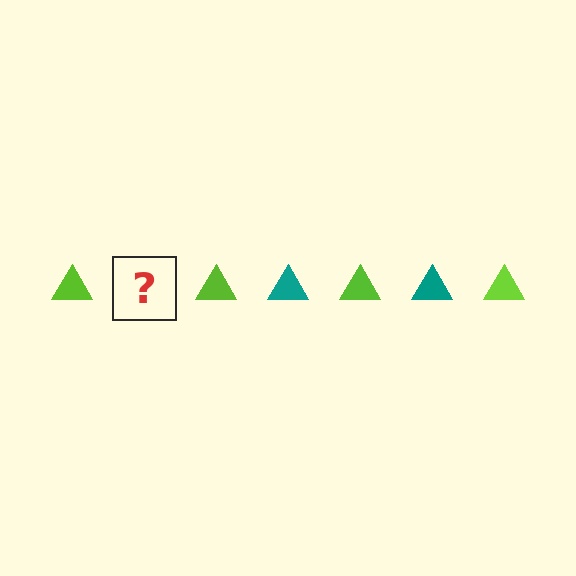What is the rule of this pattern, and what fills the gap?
The rule is that the pattern cycles through lime, teal triangles. The gap should be filled with a teal triangle.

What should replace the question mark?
The question mark should be replaced with a teal triangle.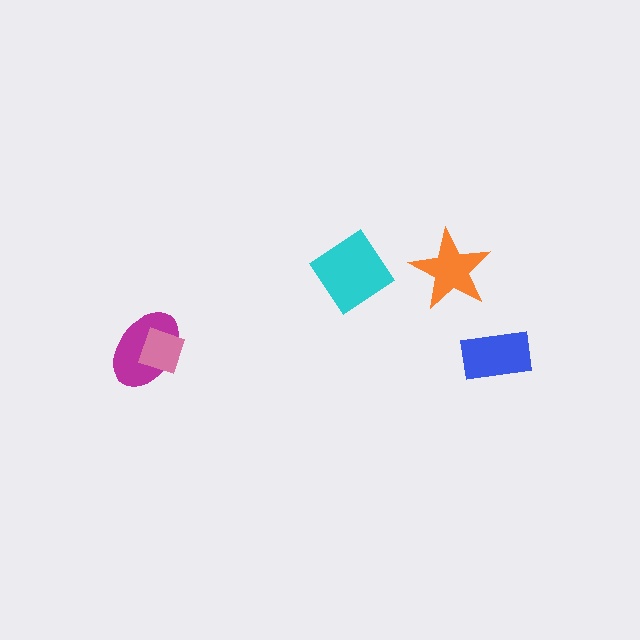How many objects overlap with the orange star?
0 objects overlap with the orange star.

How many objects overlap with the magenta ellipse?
1 object overlaps with the magenta ellipse.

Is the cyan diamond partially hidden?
No, no other shape covers it.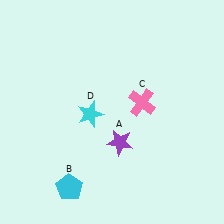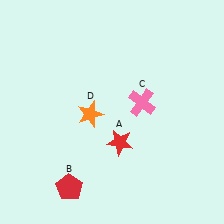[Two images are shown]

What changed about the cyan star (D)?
In Image 1, D is cyan. In Image 2, it changed to orange.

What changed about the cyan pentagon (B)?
In Image 1, B is cyan. In Image 2, it changed to red.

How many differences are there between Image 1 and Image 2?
There are 3 differences between the two images.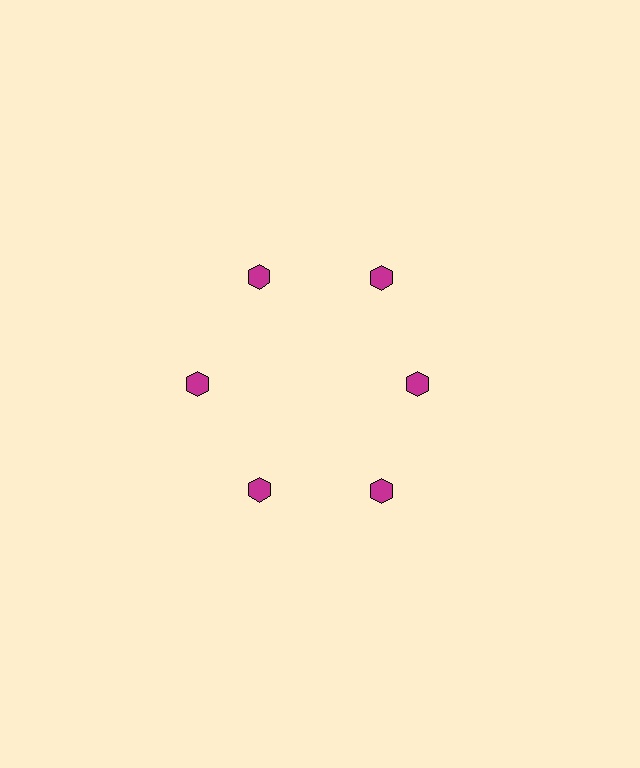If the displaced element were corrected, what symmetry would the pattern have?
It would have 6-fold rotational symmetry — the pattern would map onto itself every 60 degrees.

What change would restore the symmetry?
The symmetry would be restored by moving it outward, back onto the ring so that all 6 hexagons sit at equal angles and equal distance from the center.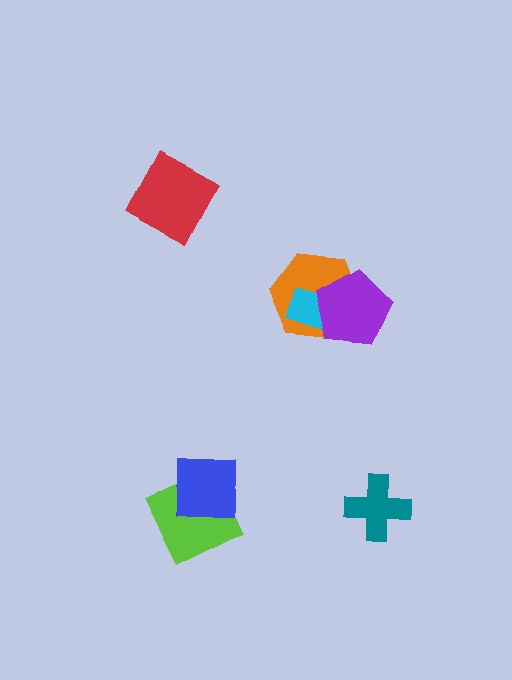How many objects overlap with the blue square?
1 object overlaps with the blue square.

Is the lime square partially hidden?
Yes, it is partially covered by another shape.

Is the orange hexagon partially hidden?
Yes, it is partially covered by another shape.